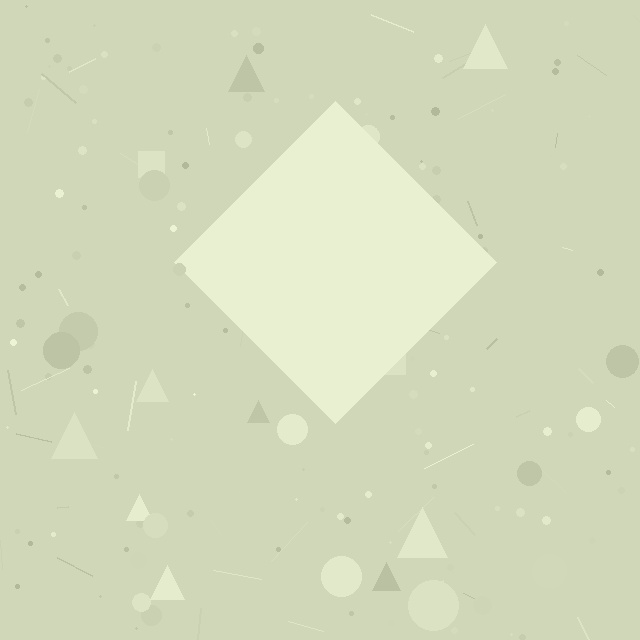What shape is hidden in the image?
A diamond is hidden in the image.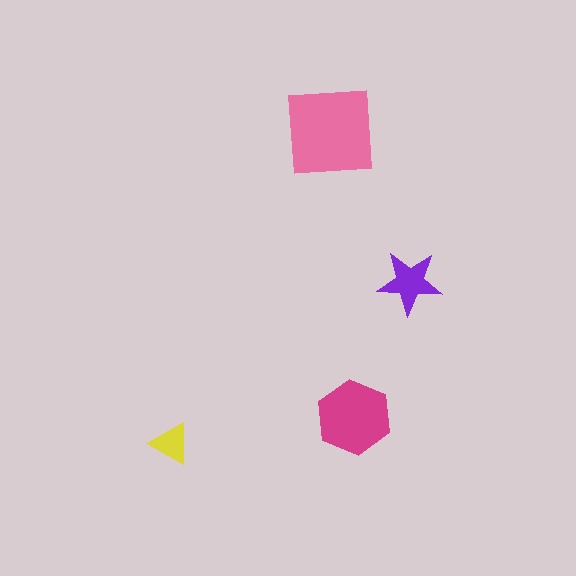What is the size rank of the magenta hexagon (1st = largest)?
2nd.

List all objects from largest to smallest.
The pink square, the magenta hexagon, the purple star, the yellow triangle.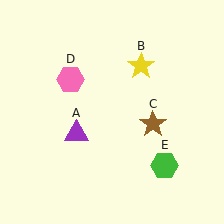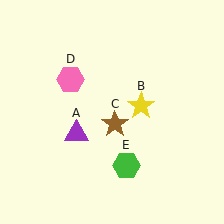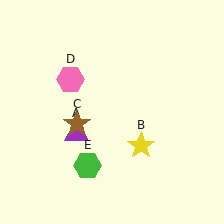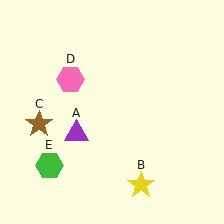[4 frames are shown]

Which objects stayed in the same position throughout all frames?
Purple triangle (object A) and pink hexagon (object D) remained stationary.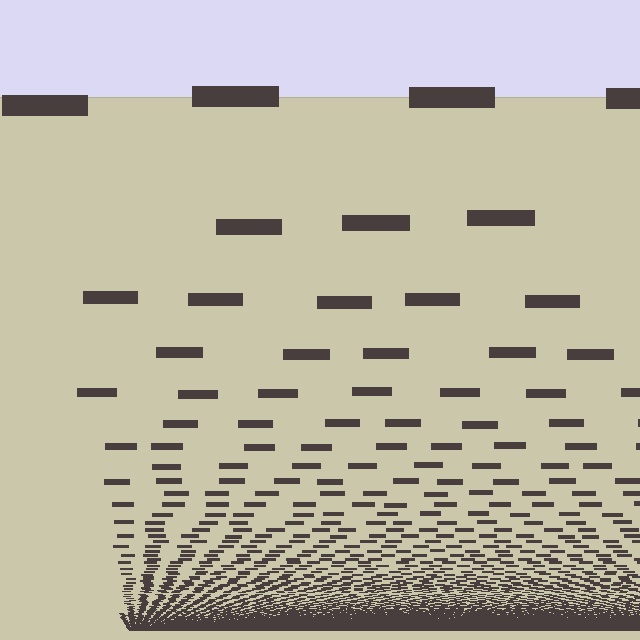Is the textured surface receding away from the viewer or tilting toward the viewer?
The surface appears to tilt toward the viewer. Texture elements get larger and sparser toward the top.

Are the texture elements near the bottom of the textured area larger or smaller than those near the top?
Smaller. The gradient is inverted — elements near the bottom are smaller and denser.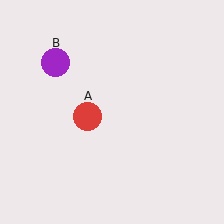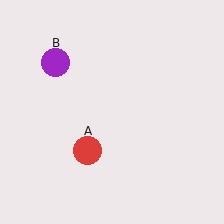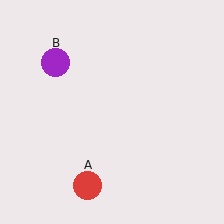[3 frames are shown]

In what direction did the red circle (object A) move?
The red circle (object A) moved down.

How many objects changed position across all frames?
1 object changed position: red circle (object A).